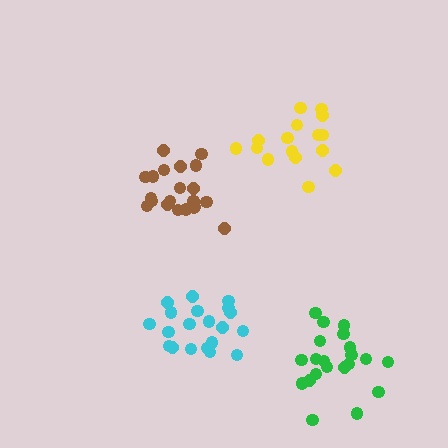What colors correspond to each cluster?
The clusters are colored: cyan, green, brown, yellow.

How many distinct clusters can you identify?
There are 4 distinct clusters.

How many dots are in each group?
Group 1: 20 dots, Group 2: 21 dots, Group 3: 21 dots, Group 4: 16 dots (78 total).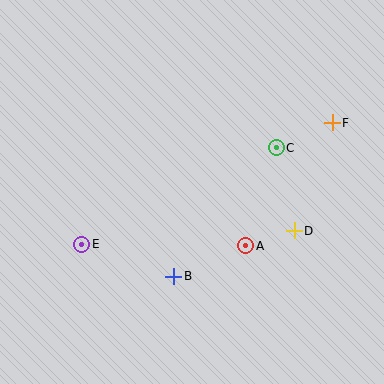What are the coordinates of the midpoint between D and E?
The midpoint between D and E is at (188, 237).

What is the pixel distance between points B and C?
The distance between B and C is 164 pixels.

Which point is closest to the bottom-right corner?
Point D is closest to the bottom-right corner.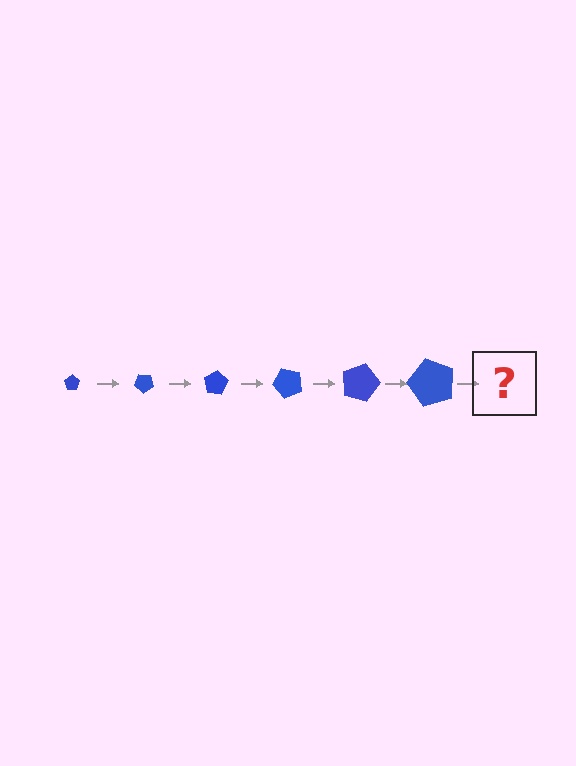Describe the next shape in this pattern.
It should be a pentagon, larger than the previous one and rotated 240 degrees from the start.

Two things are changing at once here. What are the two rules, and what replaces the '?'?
The two rules are that the pentagon grows larger each step and it rotates 40 degrees each step. The '?' should be a pentagon, larger than the previous one and rotated 240 degrees from the start.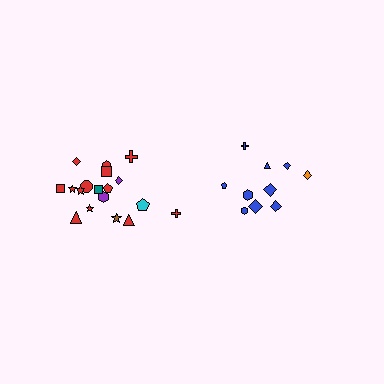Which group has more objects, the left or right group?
The left group.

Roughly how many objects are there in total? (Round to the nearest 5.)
Roughly 30 objects in total.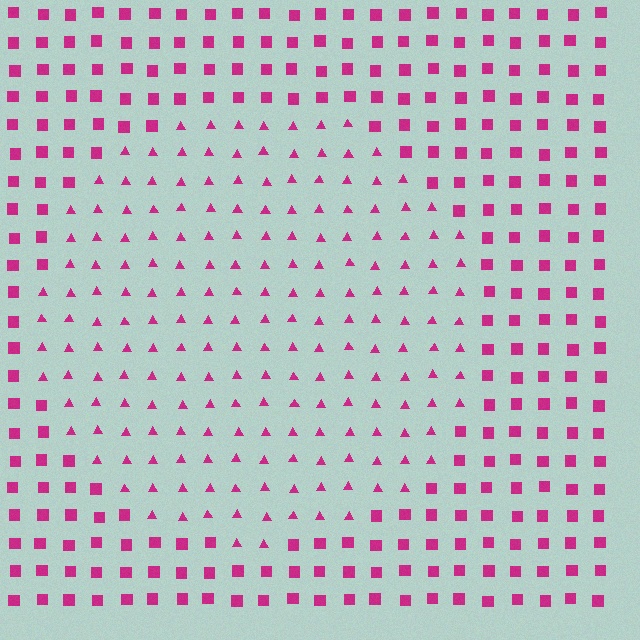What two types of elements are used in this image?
The image uses triangles inside the circle region and squares outside it.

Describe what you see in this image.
The image is filled with small magenta elements arranged in a uniform grid. A circle-shaped region contains triangles, while the surrounding area contains squares. The boundary is defined purely by the change in element shape.